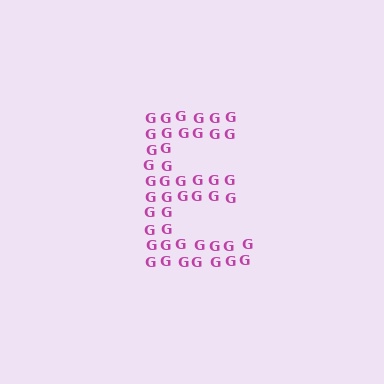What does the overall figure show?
The overall figure shows the letter E.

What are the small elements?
The small elements are letter G's.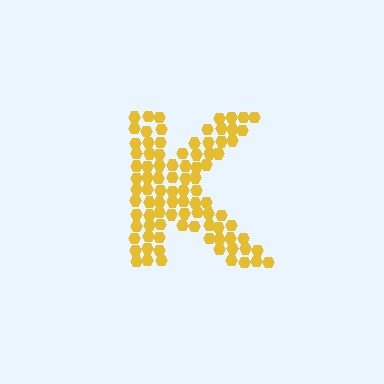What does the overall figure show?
The overall figure shows the letter K.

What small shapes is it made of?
It is made of small hexagons.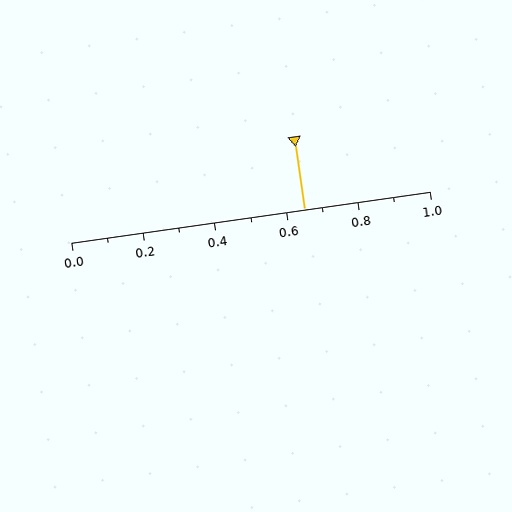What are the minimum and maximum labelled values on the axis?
The axis runs from 0.0 to 1.0.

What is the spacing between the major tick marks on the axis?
The major ticks are spaced 0.2 apart.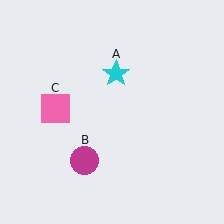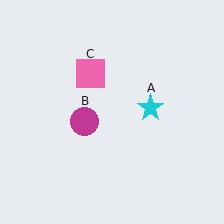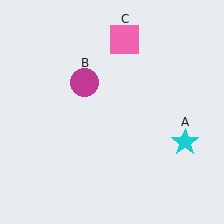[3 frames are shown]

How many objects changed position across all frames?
3 objects changed position: cyan star (object A), magenta circle (object B), pink square (object C).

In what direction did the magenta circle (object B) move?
The magenta circle (object B) moved up.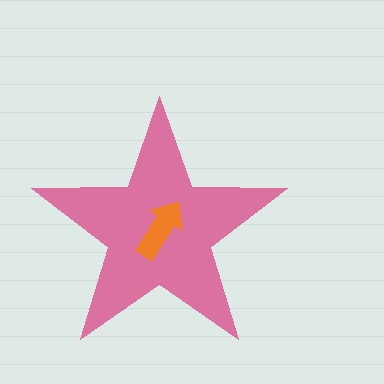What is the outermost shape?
The pink star.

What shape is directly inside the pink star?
The orange arrow.